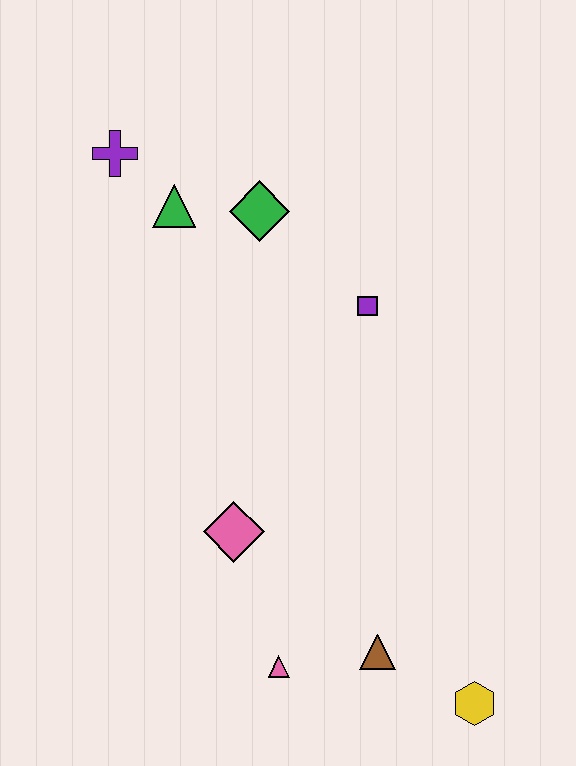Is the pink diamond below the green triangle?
Yes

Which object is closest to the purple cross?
The green triangle is closest to the purple cross.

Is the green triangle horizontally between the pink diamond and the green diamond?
No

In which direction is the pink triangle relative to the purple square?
The pink triangle is below the purple square.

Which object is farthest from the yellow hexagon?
The purple cross is farthest from the yellow hexagon.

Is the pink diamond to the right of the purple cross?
Yes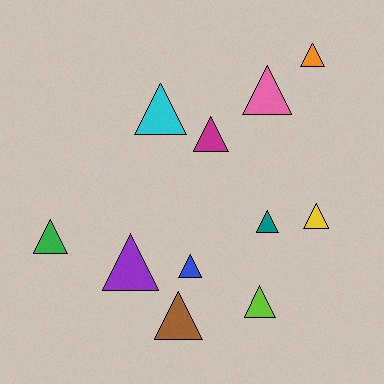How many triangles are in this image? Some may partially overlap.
There are 11 triangles.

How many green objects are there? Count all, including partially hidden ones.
There is 1 green object.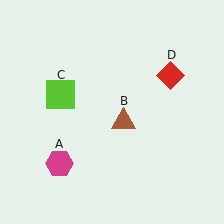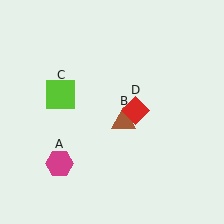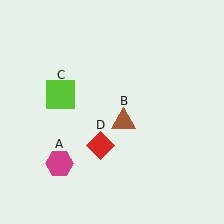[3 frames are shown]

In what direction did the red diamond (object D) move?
The red diamond (object D) moved down and to the left.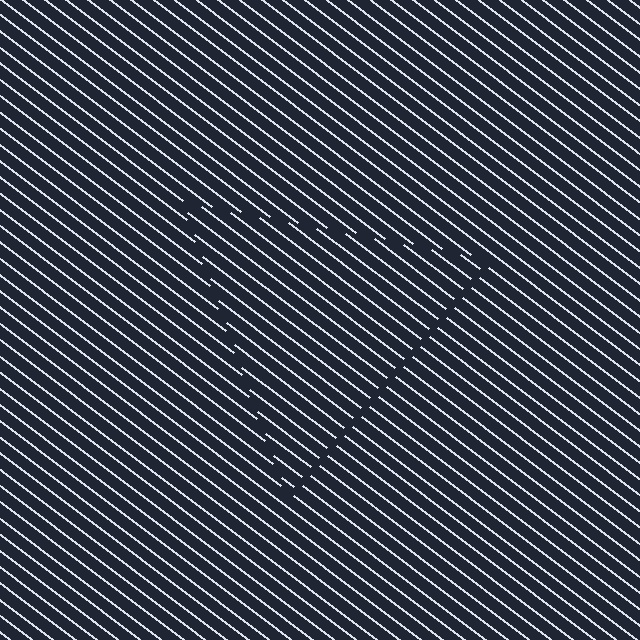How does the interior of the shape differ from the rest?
The interior of the shape contains the same grating, shifted by half a period — the contour is defined by the phase discontinuity where line-ends from the inner and outer gratings abut.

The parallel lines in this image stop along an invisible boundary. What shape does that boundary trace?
An illusory triangle. The interior of the shape contains the same grating, shifted by half a period — the contour is defined by the phase discontinuity where line-ends from the inner and outer gratings abut.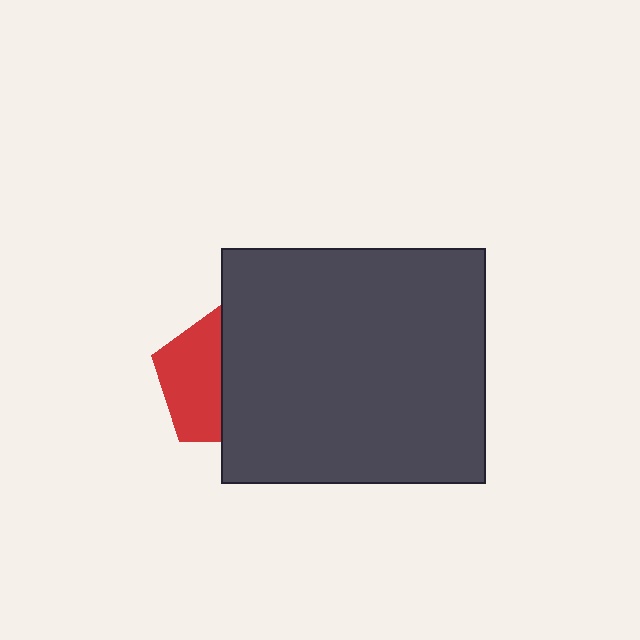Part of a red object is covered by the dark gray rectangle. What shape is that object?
It is a pentagon.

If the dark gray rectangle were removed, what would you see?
You would see the complete red pentagon.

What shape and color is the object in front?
The object in front is a dark gray rectangle.